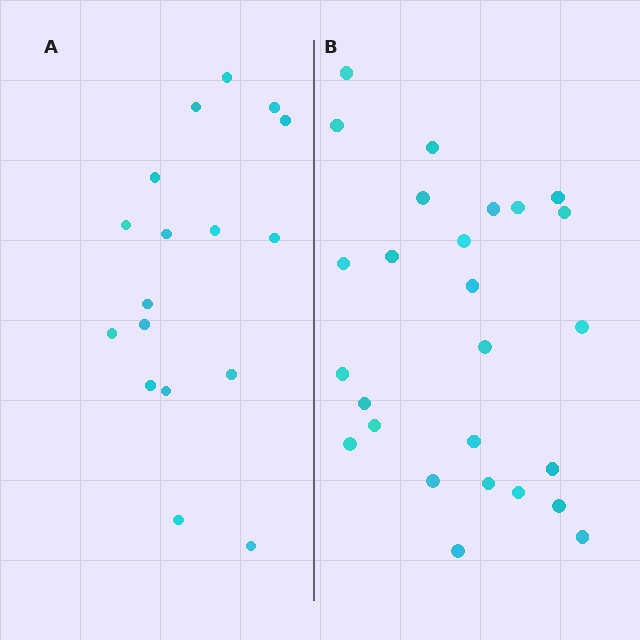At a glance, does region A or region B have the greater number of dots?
Region B (the right region) has more dots.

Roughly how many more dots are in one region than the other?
Region B has roughly 8 or so more dots than region A.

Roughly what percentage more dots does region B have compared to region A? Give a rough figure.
About 55% more.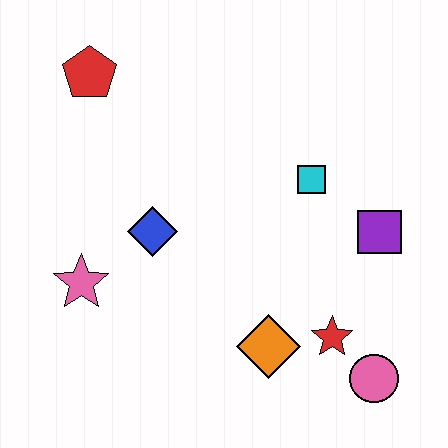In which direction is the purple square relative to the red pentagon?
The purple square is to the right of the red pentagon.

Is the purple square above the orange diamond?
Yes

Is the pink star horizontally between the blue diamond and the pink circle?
No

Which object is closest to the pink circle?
The red star is closest to the pink circle.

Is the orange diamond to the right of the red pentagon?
Yes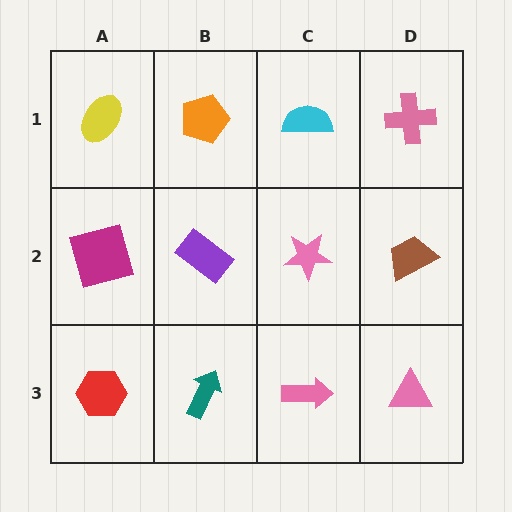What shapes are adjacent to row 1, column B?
A purple rectangle (row 2, column B), a yellow ellipse (row 1, column A), a cyan semicircle (row 1, column C).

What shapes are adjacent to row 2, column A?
A yellow ellipse (row 1, column A), a red hexagon (row 3, column A), a purple rectangle (row 2, column B).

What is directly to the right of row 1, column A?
An orange pentagon.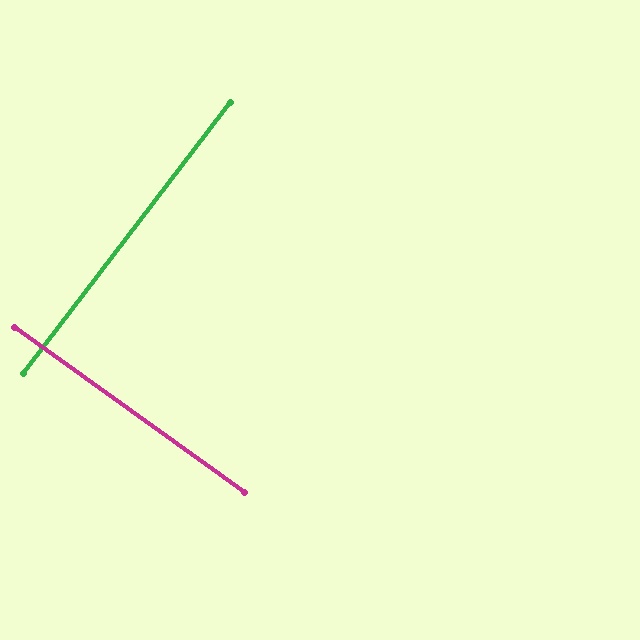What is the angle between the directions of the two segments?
Approximately 88 degrees.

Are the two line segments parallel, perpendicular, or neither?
Perpendicular — they meet at approximately 88°.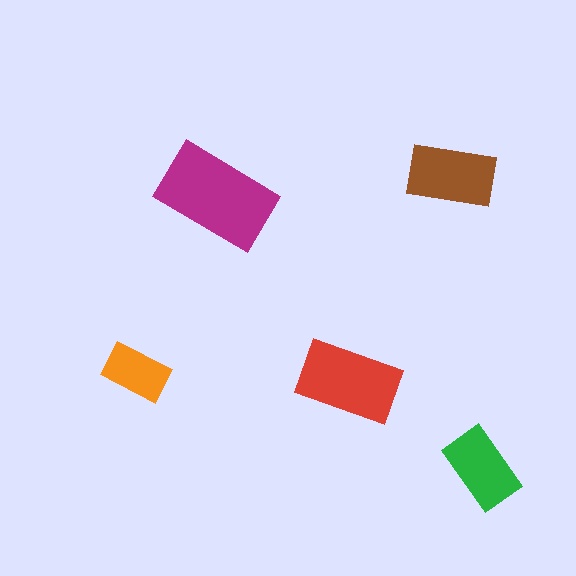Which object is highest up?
The brown rectangle is topmost.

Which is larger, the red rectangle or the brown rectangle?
The red one.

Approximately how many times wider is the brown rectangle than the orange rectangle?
About 1.5 times wider.